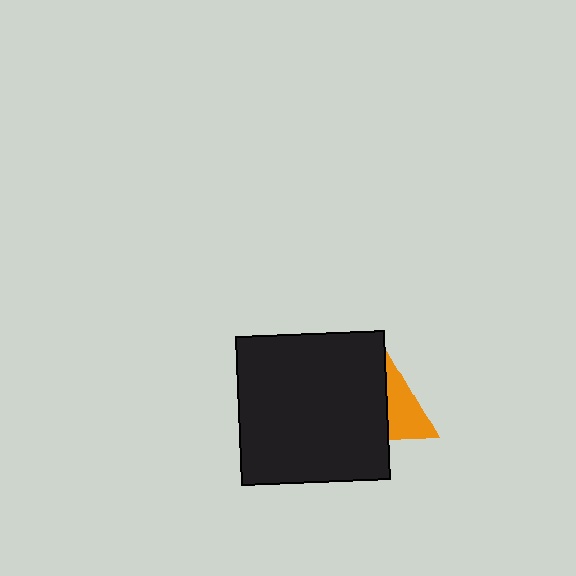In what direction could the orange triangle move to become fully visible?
The orange triangle could move right. That would shift it out from behind the black square entirely.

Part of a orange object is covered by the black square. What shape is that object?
It is a triangle.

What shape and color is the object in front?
The object in front is a black square.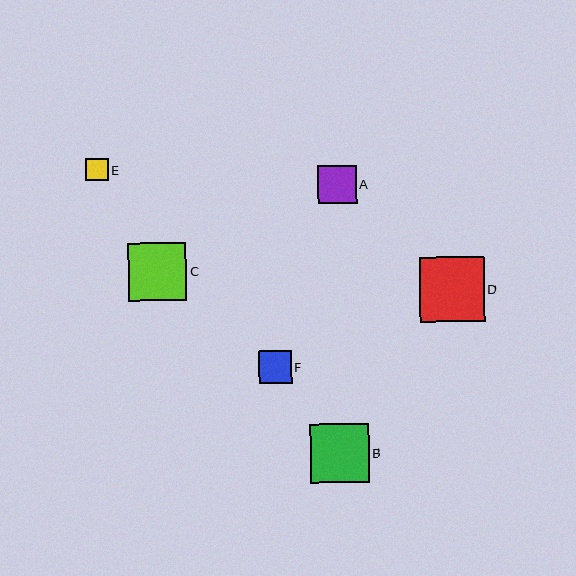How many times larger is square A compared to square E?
Square A is approximately 1.7 times the size of square E.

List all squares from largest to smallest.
From largest to smallest: D, B, C, A, F, E.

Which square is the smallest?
Square E is the smallest with a size of approximately 23 pixels.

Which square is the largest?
Square D is the largest with a size of approximately 65 pixels.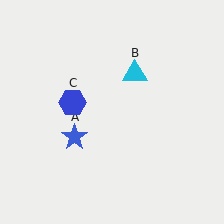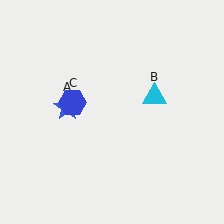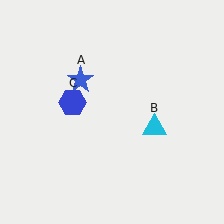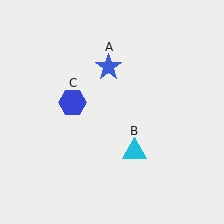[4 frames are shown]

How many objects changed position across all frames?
2 objects changed position: blue star (object A), cyan triangle (object B).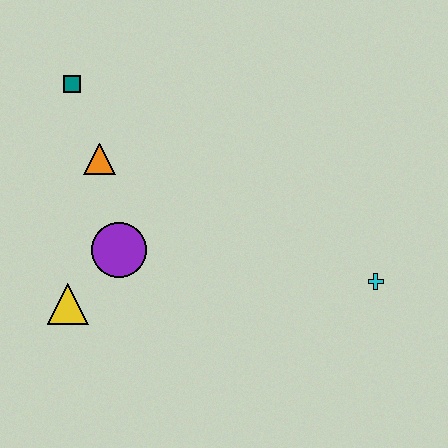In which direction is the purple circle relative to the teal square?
The purple circle is below the teal square.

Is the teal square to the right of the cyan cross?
No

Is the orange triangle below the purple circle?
No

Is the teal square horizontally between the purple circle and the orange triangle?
No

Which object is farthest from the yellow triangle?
The cyan cross is farthest from the yellow triangle.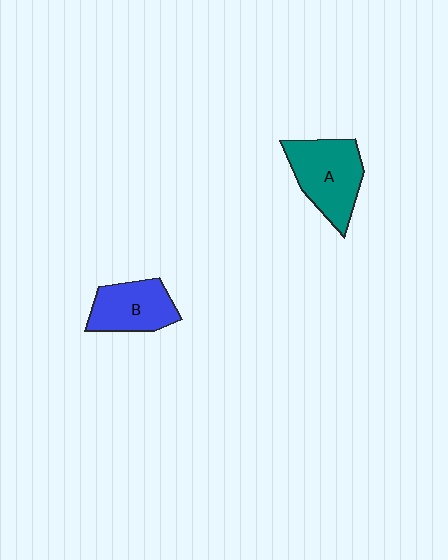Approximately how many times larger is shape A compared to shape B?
Approximately 1.3 times.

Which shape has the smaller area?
Shape B (blue).